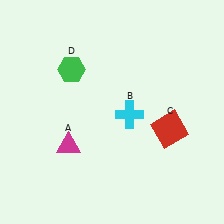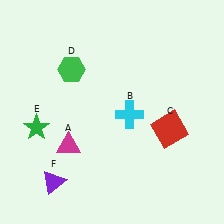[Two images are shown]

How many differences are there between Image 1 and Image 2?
There are 2 differences between the two images.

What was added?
A green star (E), a purple triangle (F) were added in Image 2.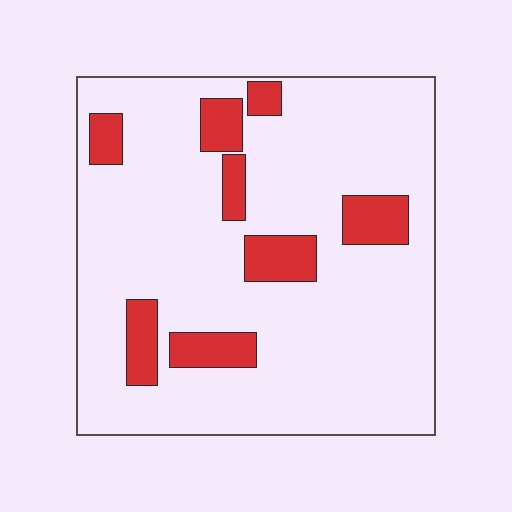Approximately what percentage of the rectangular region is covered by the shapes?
Approximately 15%.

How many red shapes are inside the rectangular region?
8.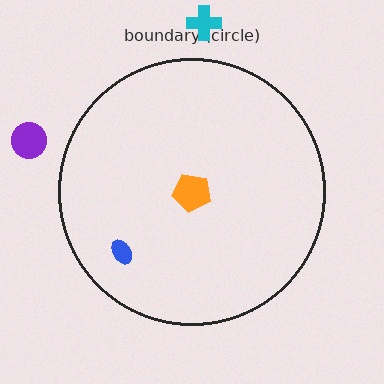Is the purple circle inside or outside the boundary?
Outside.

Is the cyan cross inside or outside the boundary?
Outside.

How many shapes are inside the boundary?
2 inside, 2 outside.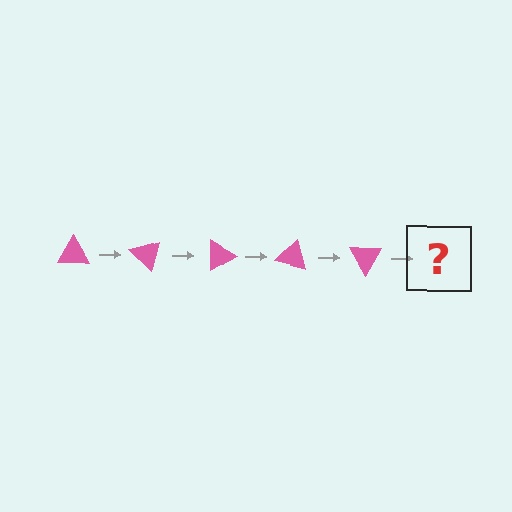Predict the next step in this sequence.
The next step is a pink triangle rotated 225 degrees.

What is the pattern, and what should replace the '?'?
The pattern is that the triangle rotates 45 degrees each step. The '?' should be a pink triangle rotated 225 degrees.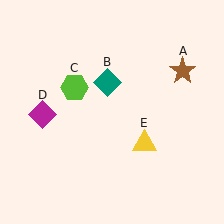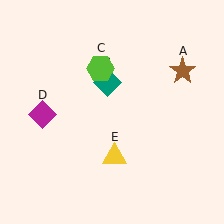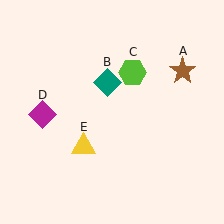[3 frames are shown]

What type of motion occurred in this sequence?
The lime hexagon (object C), yellow triangle (object E) rotated clockwise around the center of the scene.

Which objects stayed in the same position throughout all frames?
Brown star (object A) and teal diamond (object B) and magenta diamond (object D) remained stationary.